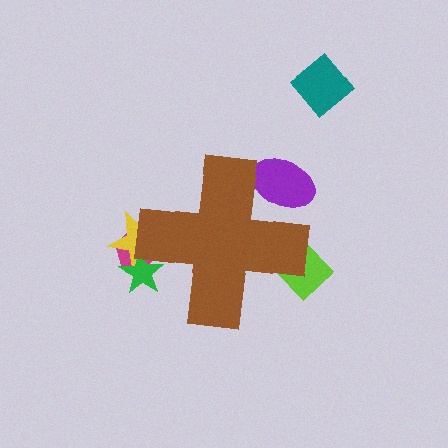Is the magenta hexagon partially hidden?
Yes, the magenta hexagon is partially hidden behind the brown cross.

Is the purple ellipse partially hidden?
Yes, the purple ellipse is partially hidden behind the brown cross.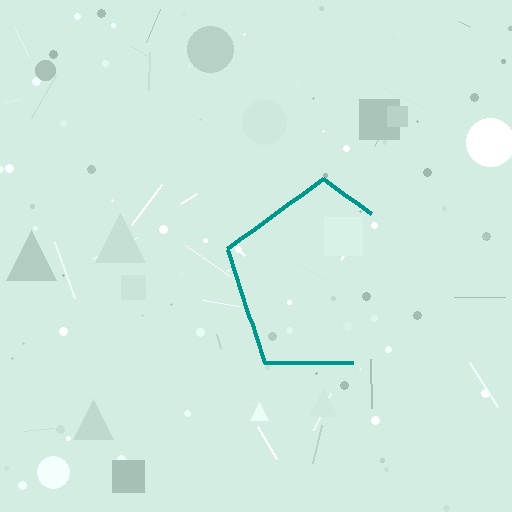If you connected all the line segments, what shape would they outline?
They would outline a pentagon.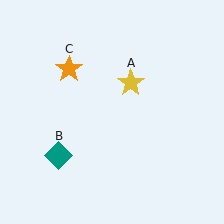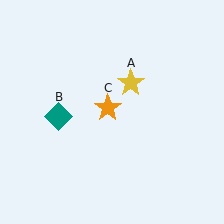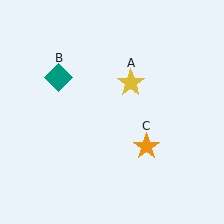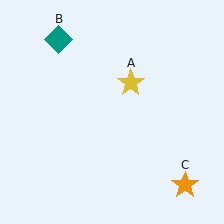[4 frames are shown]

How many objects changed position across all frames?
2 objects changed position: teal diamond (object B), orange star (object C).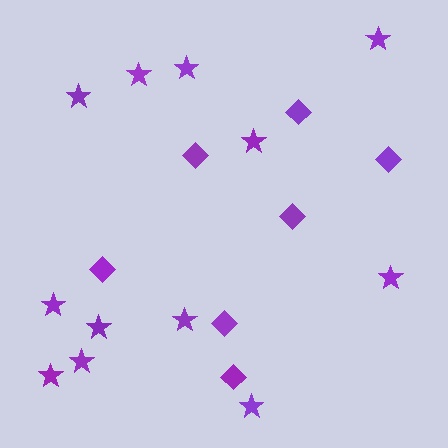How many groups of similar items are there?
There are 2 groups: one group of stars (12) and one group of diamonds (7).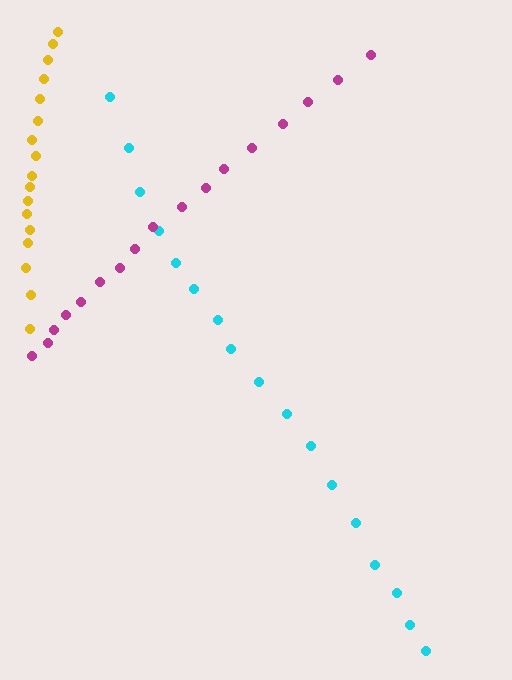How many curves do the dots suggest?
There are 3 distinct paths.